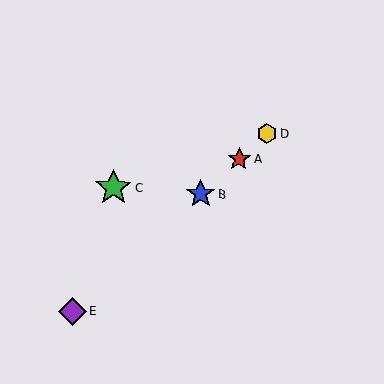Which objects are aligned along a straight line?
Objects A, B, D, E are aligned along a straight line.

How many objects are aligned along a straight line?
4 objects (A, B, D, E) are aligned along a straight line.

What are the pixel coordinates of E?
Object E is at (72, 311).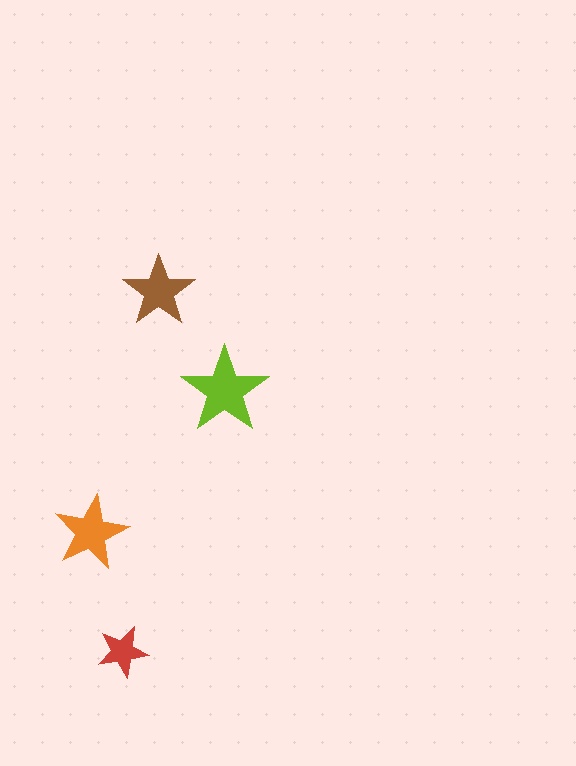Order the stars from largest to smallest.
the lime one, the orange one, the brown one, the red one.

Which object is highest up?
The brown star is topmost.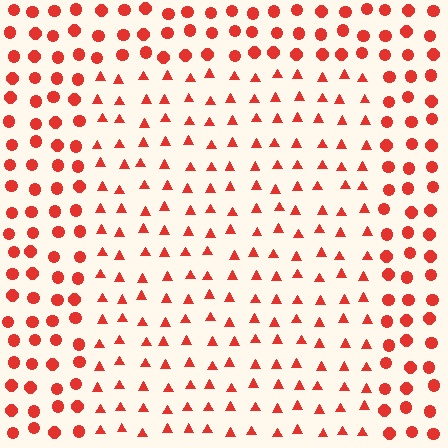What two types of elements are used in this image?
The image uses triangles inside the rectangle region and circles outside it.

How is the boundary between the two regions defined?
The boundary is defined by a change in element shape: triangles inside vs. circles outside. All elements share the same color and spacing.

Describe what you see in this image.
The image is filled with small red elements arranged in a uniform grid. A rectangle-shaped region contains triangles, while the surrounding area contains circles. The boundary is defined purely by the change in element shape.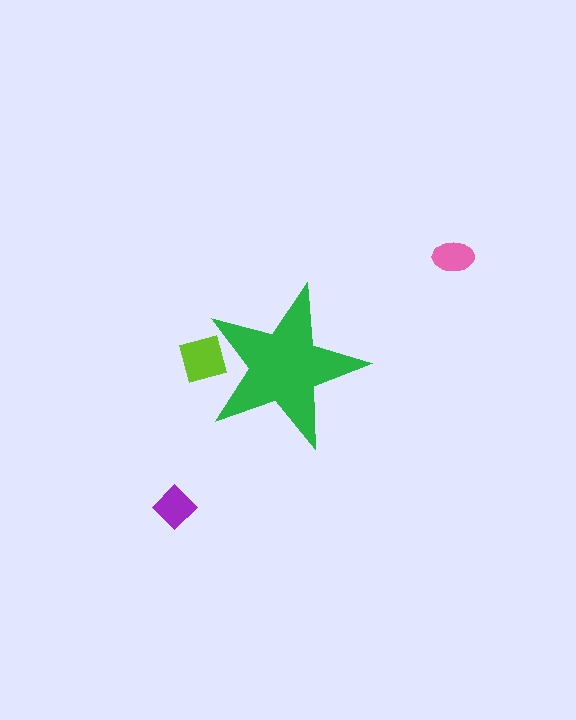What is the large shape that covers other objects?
A green star.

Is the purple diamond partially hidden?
No, the purple diamond is fully visible.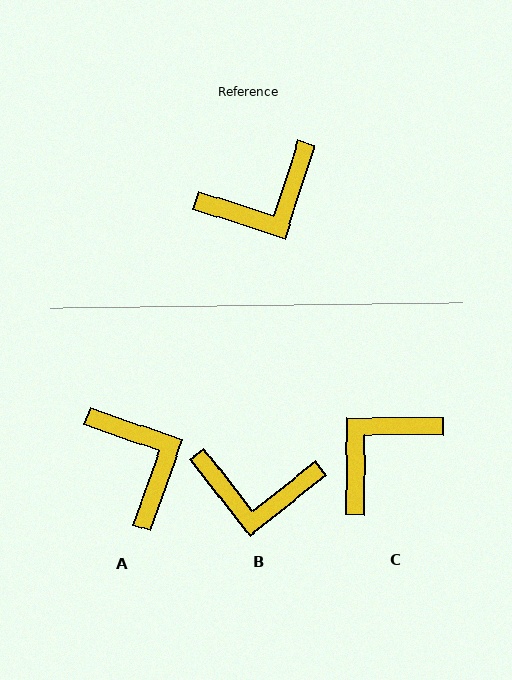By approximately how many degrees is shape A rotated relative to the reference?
Approximately 89 degrees counter-clockwise.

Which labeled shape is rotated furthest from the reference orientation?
C, about 162 degrees away.